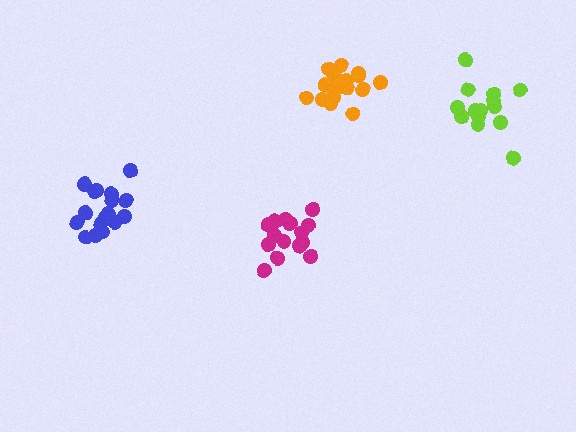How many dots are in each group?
Group 1: 16 dots, Group 2: 14 dots, Group 3: 18 dots, Group 4: 18 dots (66 total).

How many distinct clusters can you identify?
There are 4 distinct clusters.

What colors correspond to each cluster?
The clusters are colored: magenta, lime, orange, blue.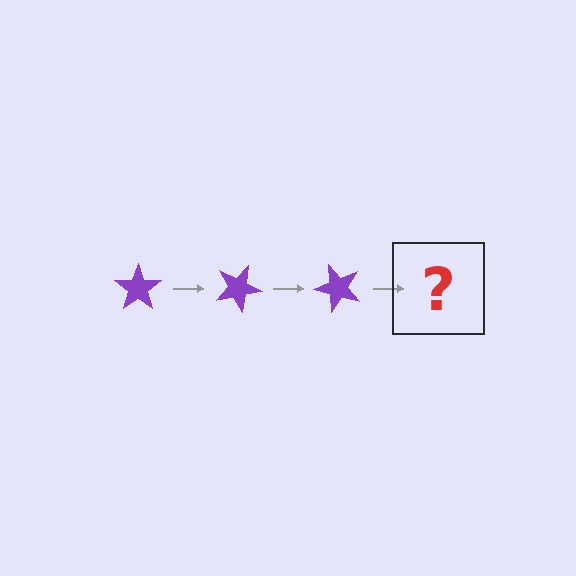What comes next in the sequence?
The next element should be a purple star rotated 75 degrees.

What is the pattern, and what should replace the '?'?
The pattern is that the star rotates 25 degrees each step. The '?' should be a purple star rotated 75 degrees.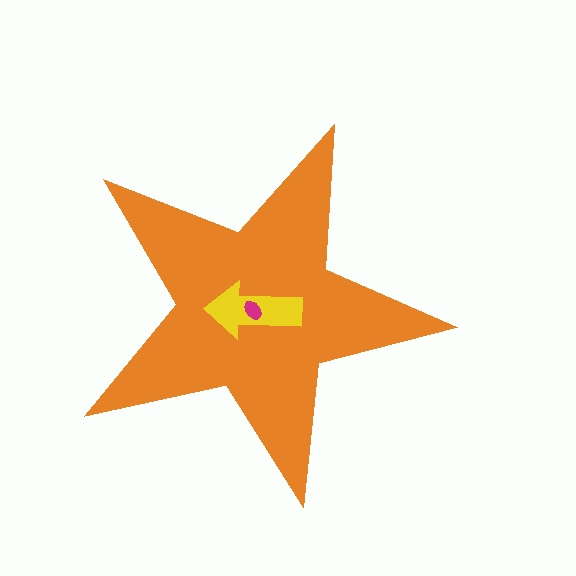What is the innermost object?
The magenta ellipse.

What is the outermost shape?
The orange star.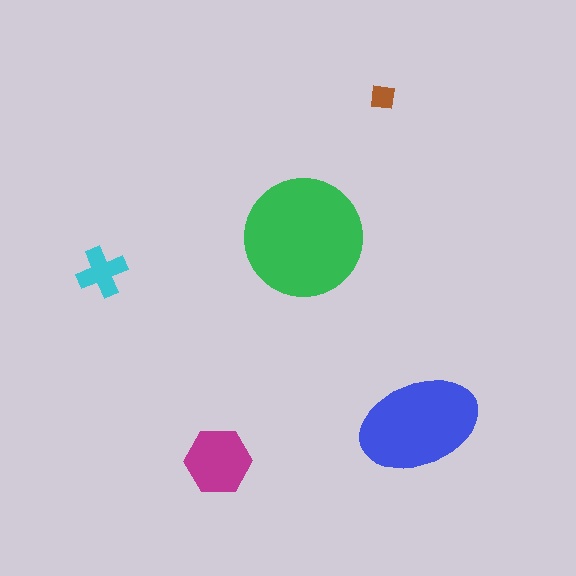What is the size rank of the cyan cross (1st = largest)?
4th.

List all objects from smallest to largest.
The brown square, the cyan cross, the magenta hexagon, the blue ellipse, the green circle.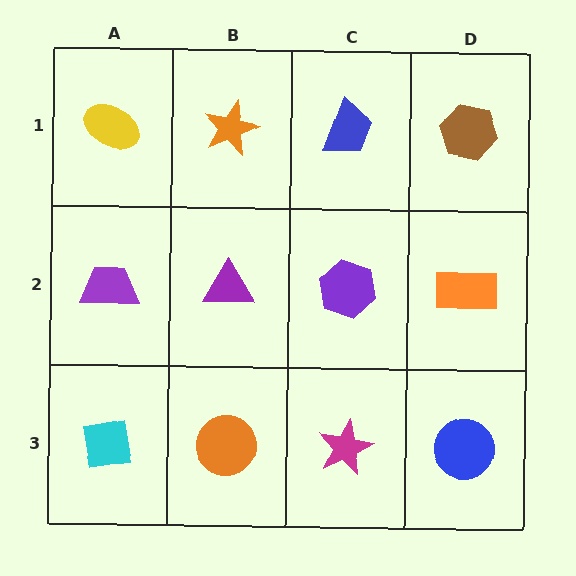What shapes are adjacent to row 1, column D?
An orange rectangle (row 2, column D), a blue trapezoid (row 1, column C).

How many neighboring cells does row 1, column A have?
2.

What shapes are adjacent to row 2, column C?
A blue trapezoid (row 1, column C), a magenta star (row 3, column C), a purple triangle (row 2, column B), an orange rectangle (row 2, column D).